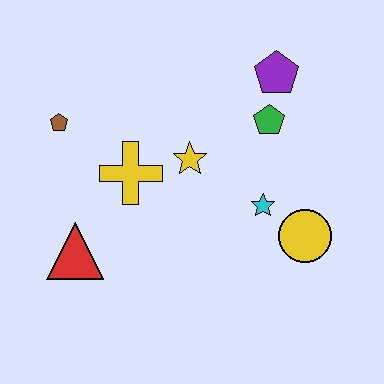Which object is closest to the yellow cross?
The yellow star is closest to the yellow cross.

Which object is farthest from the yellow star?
The red triangle is farthest from the yellow star.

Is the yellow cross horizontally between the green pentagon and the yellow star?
No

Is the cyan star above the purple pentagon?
No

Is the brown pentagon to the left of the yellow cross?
Yes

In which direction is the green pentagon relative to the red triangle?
The green pentagon is to the right of the red triangle.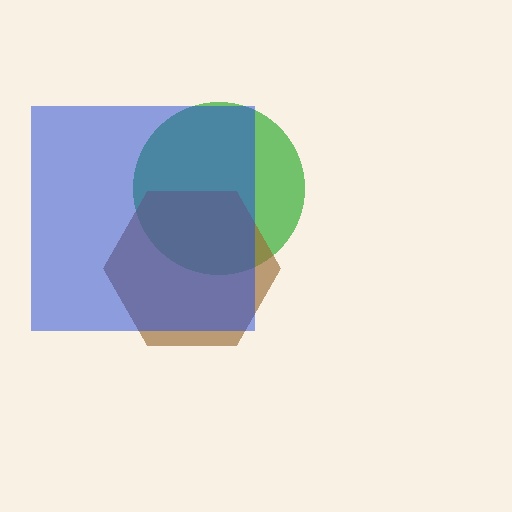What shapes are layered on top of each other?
The layered shapes are: a green circle, a brown hexagon, a blue square.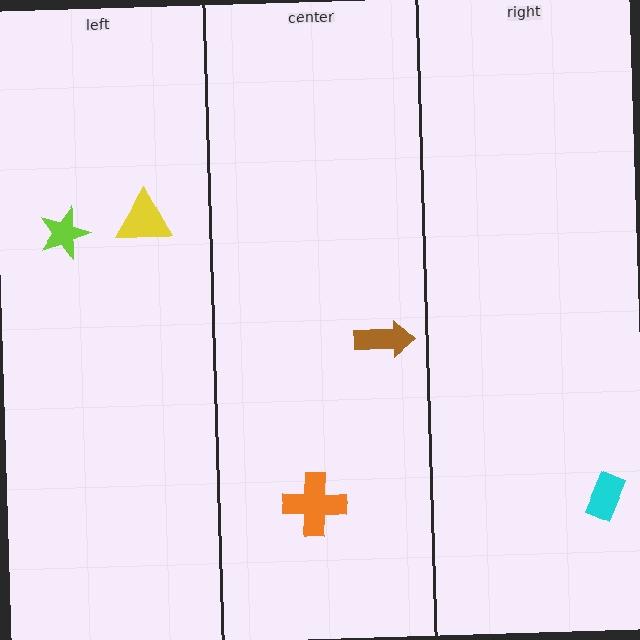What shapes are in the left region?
The yellow triangle, the lime star.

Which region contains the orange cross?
The center region.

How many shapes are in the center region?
2.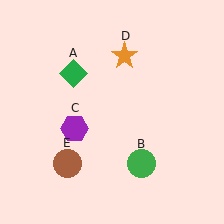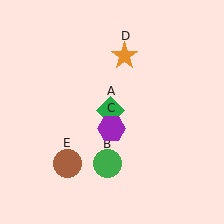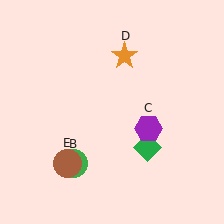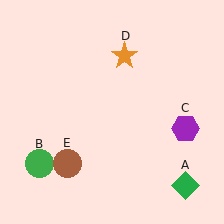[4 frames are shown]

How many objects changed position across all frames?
3 objects changed position: green diamond (object A), green circle (object B), purple hexagon (object C).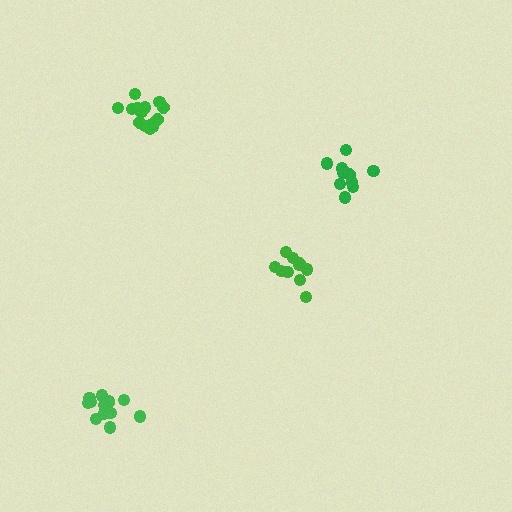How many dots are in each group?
Group 1: 14 dots, Group 2: 13 dots, Group 3: 11 dots, Group 4: 10 dots (48 total).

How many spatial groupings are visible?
There are 4 spatial groupings.